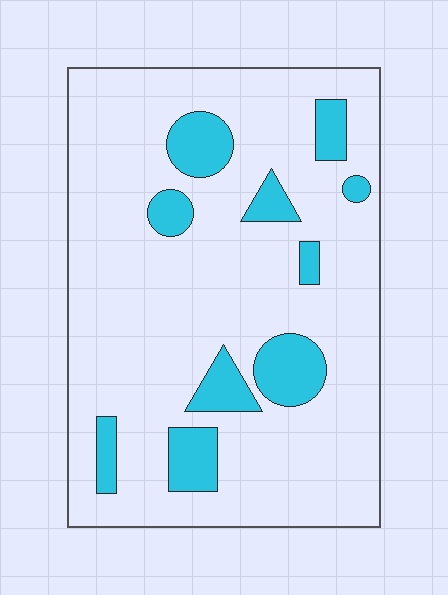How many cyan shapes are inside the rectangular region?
10.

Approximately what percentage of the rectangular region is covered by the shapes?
Approximately 15%.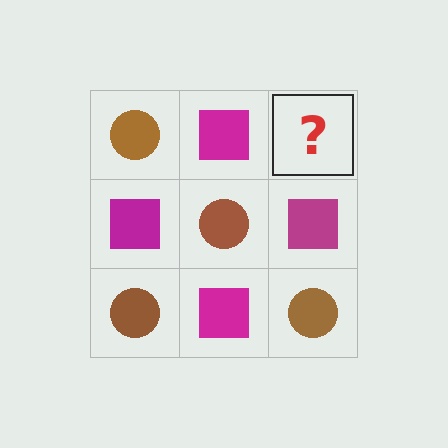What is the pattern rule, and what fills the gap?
The rule is that it alternates brown circle and magenta square in a checkerboard pattern. The gap should be filled with a brown circle.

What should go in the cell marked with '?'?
The missing cell should contain a brown circle.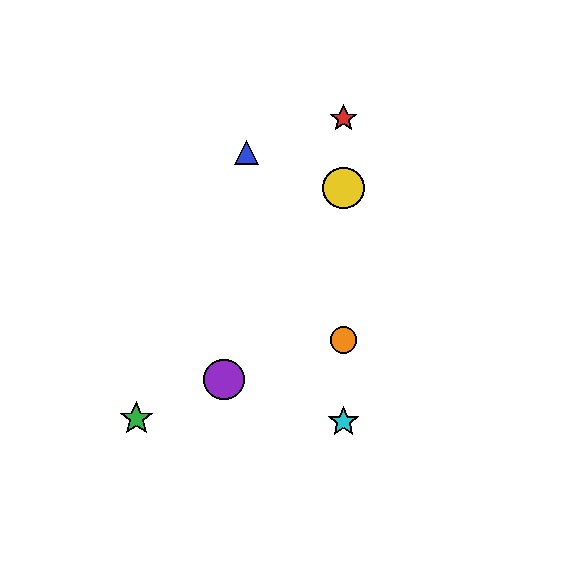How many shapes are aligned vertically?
4 shapes (the red star, the yellow circle, the orange circle, the cyan star) are aligned vertically.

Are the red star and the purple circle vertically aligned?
No, the red star is at x≈344 and the purple circle is at x≈224.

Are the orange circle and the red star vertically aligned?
Yes, both are at x≈344.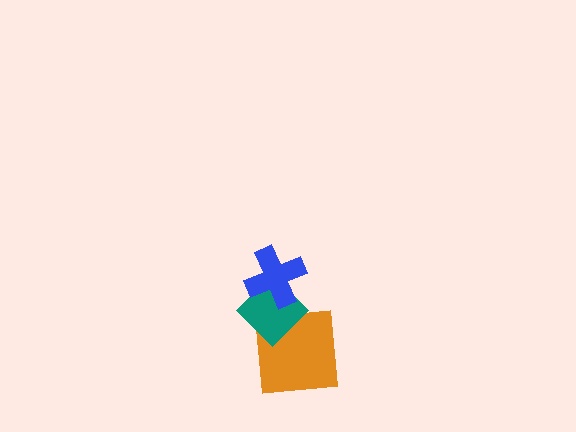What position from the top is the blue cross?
The blue cross is 1st from the top.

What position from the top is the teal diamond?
The teal diamond is 2nd from the top.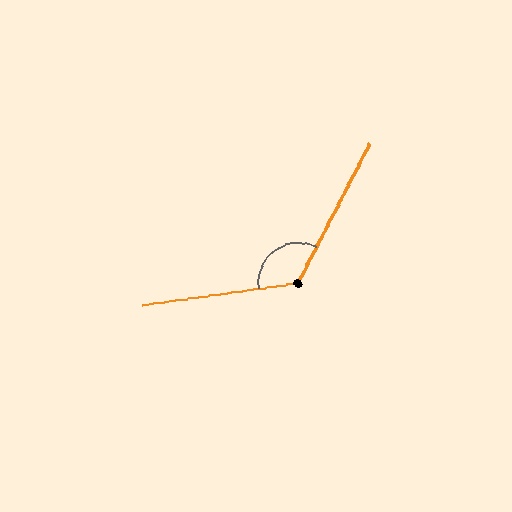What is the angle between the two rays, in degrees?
Approximately 126 degrees.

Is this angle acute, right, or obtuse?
It is obtuse.